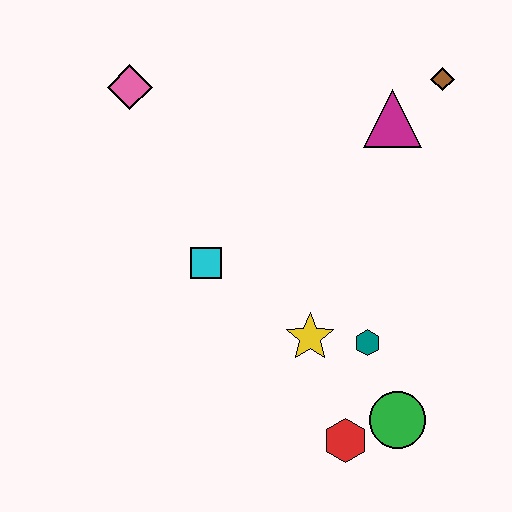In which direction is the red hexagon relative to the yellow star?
The red hexagon is below the yellow star.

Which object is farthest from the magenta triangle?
The red hexagon is farthest from the magenta triangle.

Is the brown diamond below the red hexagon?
No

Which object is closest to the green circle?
The red hexagon is closest to the green circle.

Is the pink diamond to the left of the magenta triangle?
Yes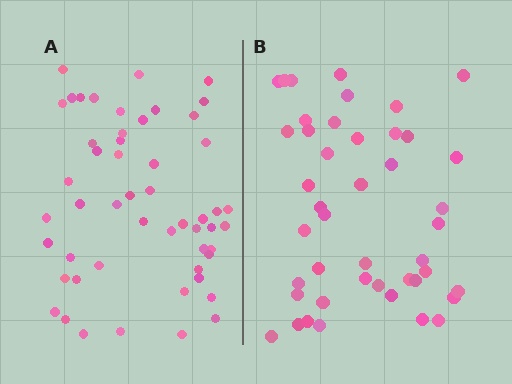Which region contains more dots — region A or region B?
Region A (the left region) has more dots.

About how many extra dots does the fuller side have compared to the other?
Region A has roughly 8 or so more dots than region B.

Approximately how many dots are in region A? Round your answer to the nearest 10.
About 50 dots. (The exact count is 52, which rounds to 50.)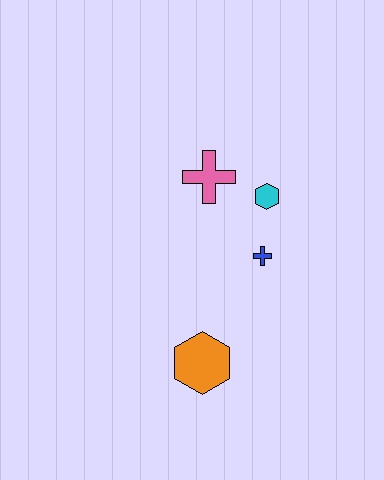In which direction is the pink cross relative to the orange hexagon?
The pink cross is above the orange hexagon.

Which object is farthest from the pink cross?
The orange hexagon is farthest from the pink cross.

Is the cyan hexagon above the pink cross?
No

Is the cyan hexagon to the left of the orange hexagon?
No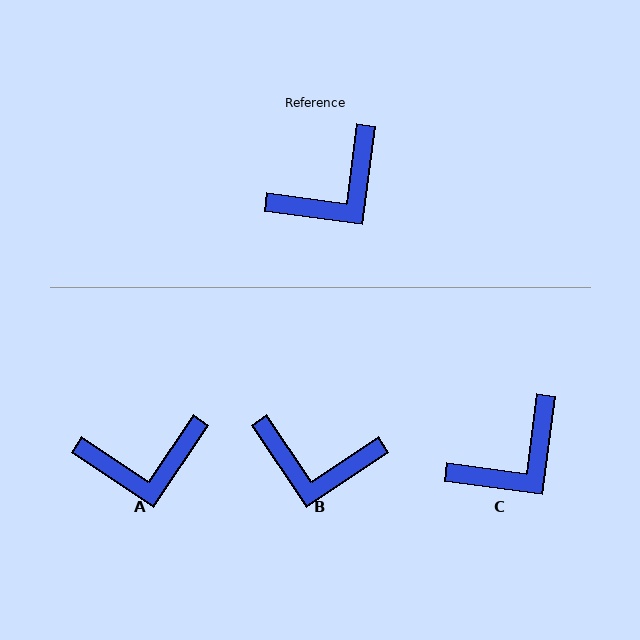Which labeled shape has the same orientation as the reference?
C.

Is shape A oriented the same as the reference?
No, it is off by about 26 degrees.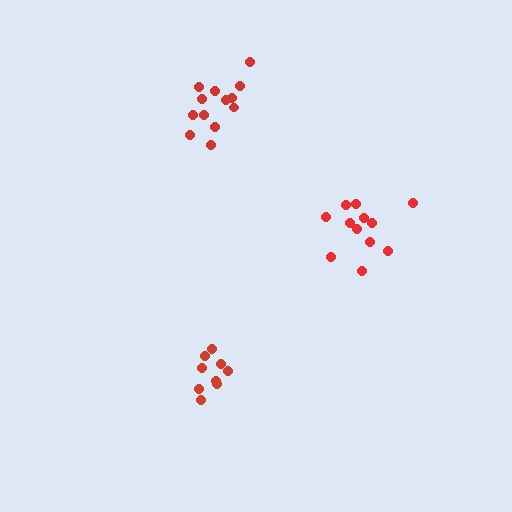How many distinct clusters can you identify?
There are 3 distinct clusters.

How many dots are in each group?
Group 1: 12 dots, Group 2: 13 dots, Group 3: 9 dots (34 total).